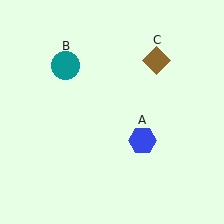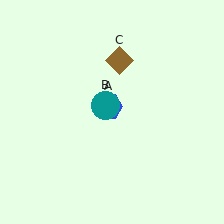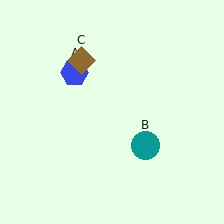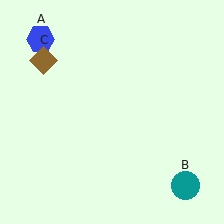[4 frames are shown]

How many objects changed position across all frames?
3 objects changed position: blue hexagon (object A), teal circle (object B), brown diamond (object C).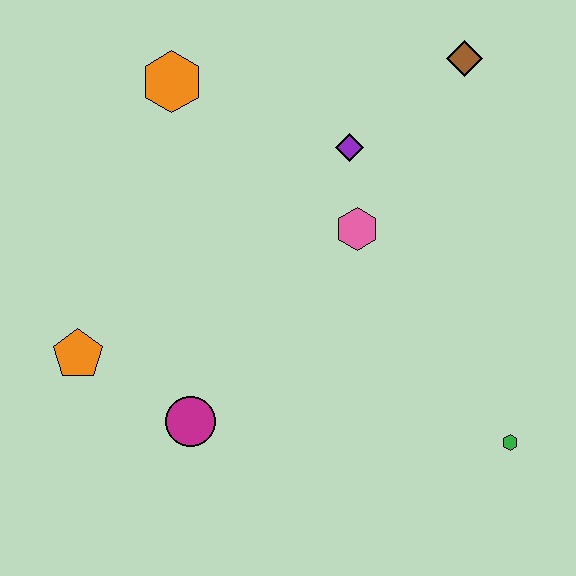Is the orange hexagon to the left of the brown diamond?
Yes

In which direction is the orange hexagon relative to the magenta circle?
The orange hexagon is above the magenta circle.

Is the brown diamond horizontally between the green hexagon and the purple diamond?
Yes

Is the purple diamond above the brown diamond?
No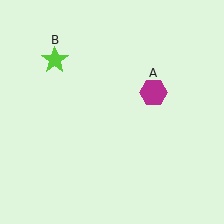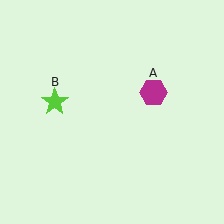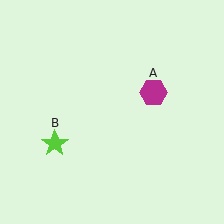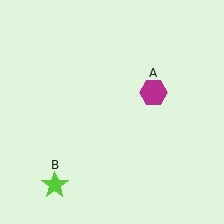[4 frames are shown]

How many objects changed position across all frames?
1 object changed position: lime star (object B).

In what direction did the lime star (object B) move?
The lime star (object B) moved down.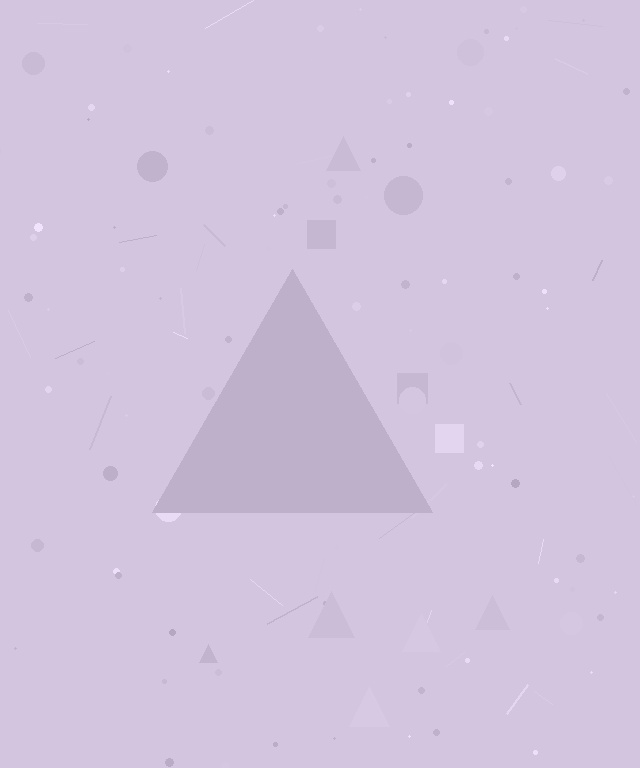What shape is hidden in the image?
A triangle is hidden in the image.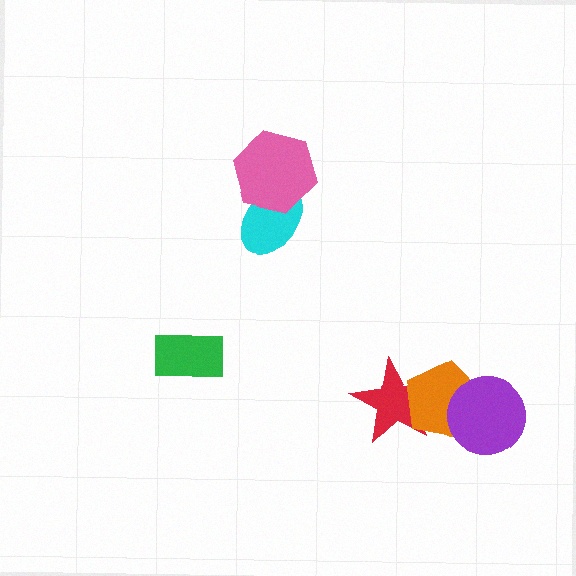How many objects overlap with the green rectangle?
0 objects overlap with the green rectangle.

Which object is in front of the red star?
The orange pentagon is in front of the red star.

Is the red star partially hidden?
Yes, it is partially covered by another shape.